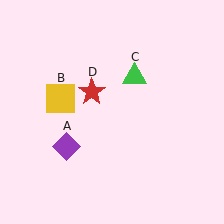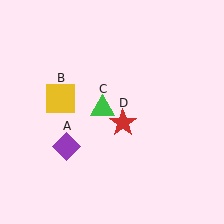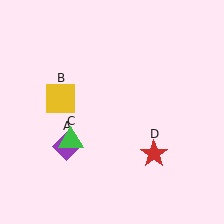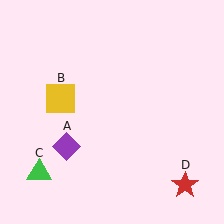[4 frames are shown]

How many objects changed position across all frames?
2 objects changed position: green triangle (object C), red star (object D).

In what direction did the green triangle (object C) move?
The green triangle (object C) moved down and to the left.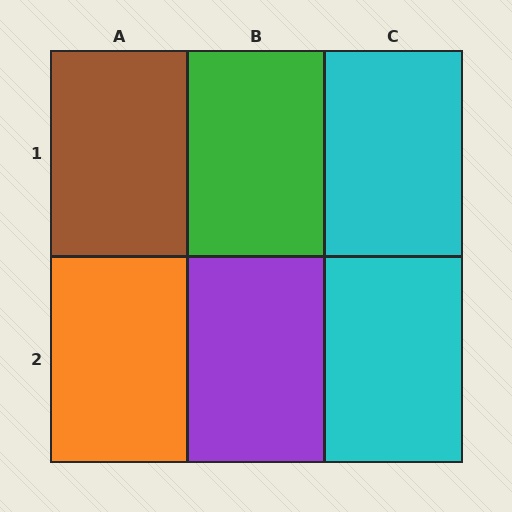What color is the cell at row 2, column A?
Orange.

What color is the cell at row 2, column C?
Cyan.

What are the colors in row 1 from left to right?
Brown, green, cyan.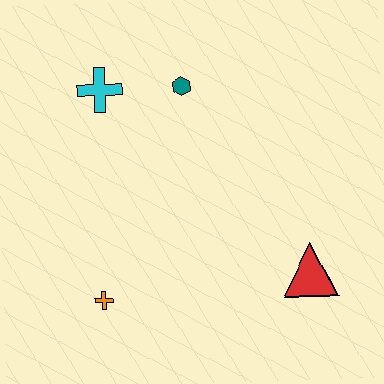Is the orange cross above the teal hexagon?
No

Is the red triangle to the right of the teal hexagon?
Yes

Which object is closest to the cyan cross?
The teal hexagon is closest to the cyan cross.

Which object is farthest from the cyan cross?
The red triangle is farthest from the cyan cross.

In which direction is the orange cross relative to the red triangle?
The orange cross is to the left of the red triangle.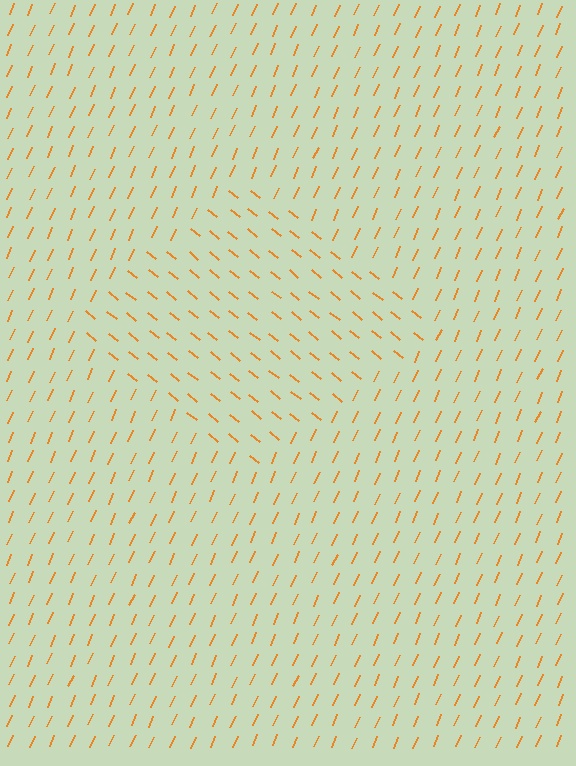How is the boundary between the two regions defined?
The boundary is defined purely by a change in line orientation (approximately 75 degrees difference). All lines are the same color and thickness.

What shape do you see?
I see a diamond.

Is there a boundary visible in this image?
Yes, there is a texture boundary formed by a change in line orientation.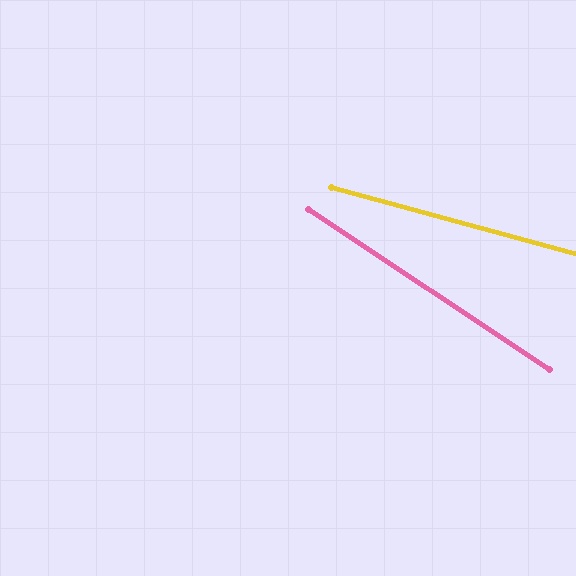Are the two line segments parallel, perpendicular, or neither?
Neither parallel nor perpendicular — they differ by about 18°.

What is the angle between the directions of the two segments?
Approximately 18 degrees.